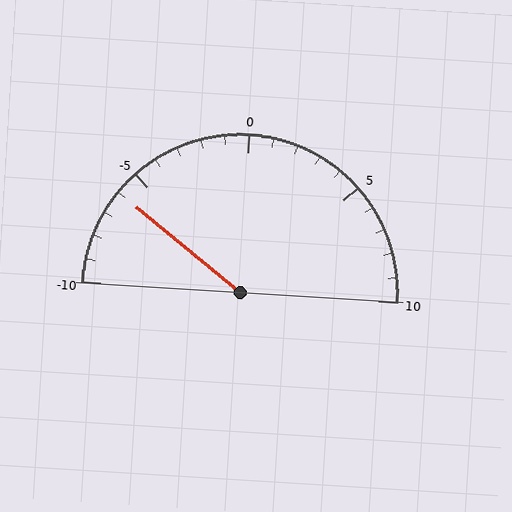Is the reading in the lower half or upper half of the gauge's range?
The reading is in the lower half of the range (-10 to 10).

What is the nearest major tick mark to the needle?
The nearest major tick mark is -5.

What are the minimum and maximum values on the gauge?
The gauge ranges from -10 to 10.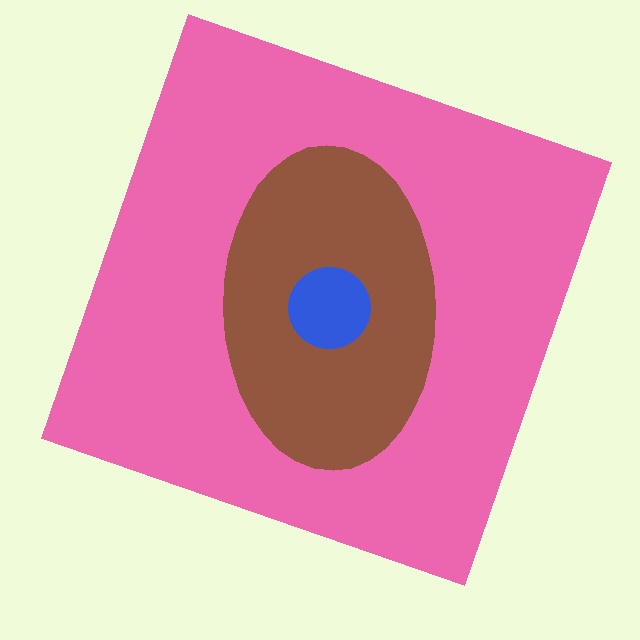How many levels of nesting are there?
3.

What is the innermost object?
The blue circle.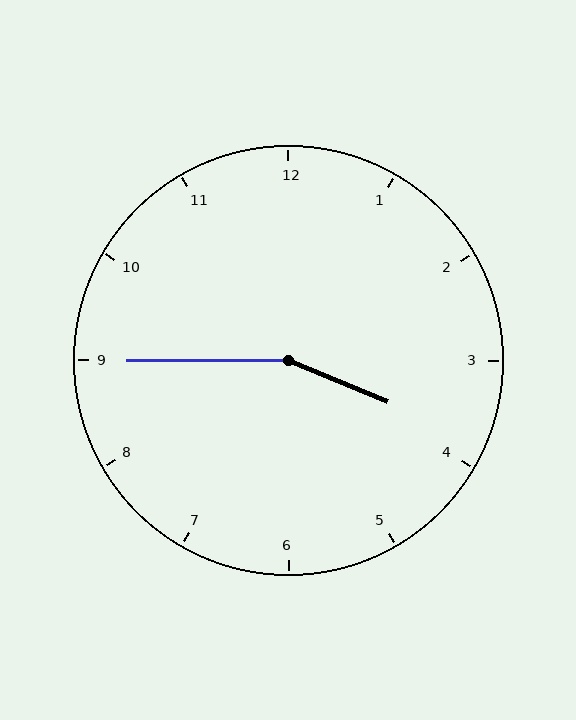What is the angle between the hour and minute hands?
Approximately 158 degrees.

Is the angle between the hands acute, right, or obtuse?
It is obtuse.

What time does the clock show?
3:45.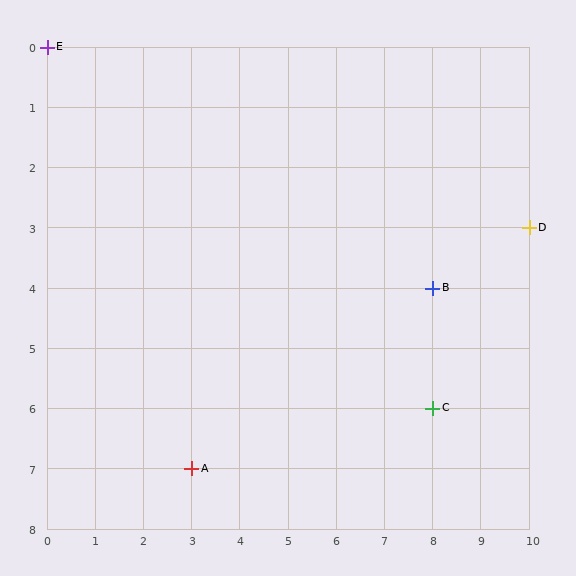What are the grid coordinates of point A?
Point A is at grid coordinates (3, 7).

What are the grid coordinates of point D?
Point D is at grid coordinates (10, 3).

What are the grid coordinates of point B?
Point B is at grid coordinates (8, 4).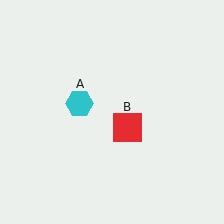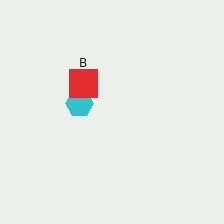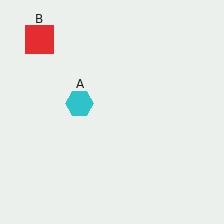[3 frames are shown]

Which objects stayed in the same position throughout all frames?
Cyan hexagon (object A) remained stationary.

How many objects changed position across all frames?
1 object changed position: red square (object B).